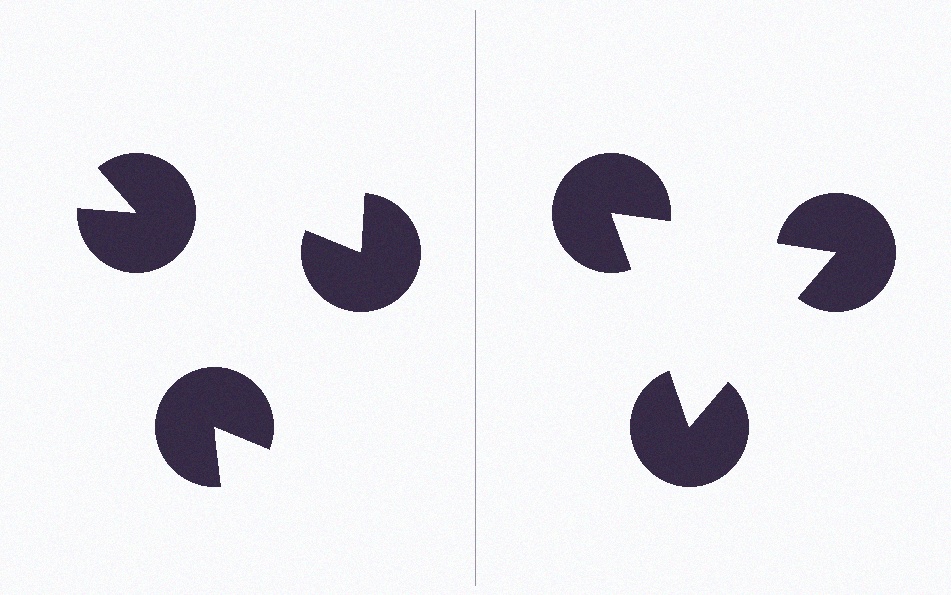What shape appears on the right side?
An illusory triangle.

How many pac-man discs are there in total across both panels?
6 — 3 on each side.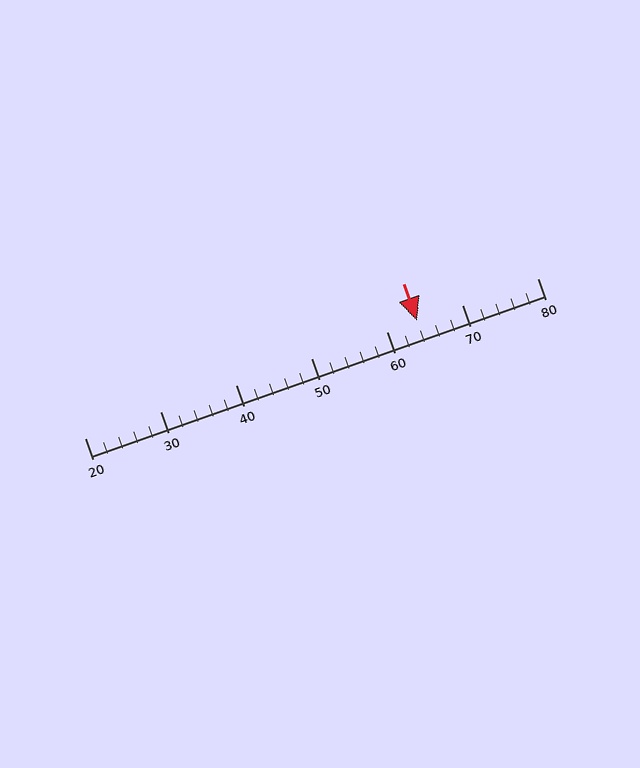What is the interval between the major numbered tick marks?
The major tick marks are spaced 10 units apart.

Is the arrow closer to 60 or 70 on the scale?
The arrow is closer to 60.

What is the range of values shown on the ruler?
The ruler shows values from 20 to 80.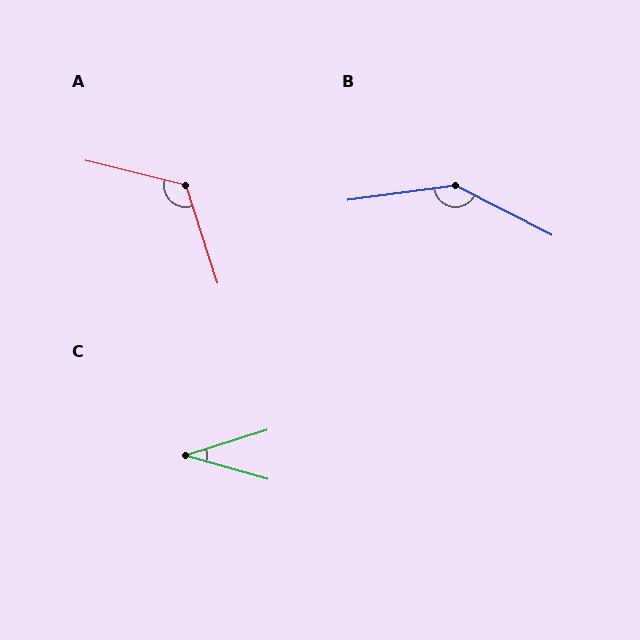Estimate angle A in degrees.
Approximately 122 degrees.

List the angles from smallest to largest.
C (33°), A (122°), B (145°).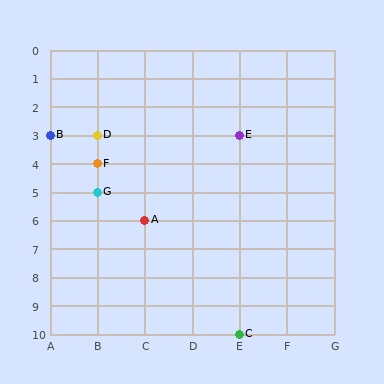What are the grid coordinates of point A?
Point A is at grid coordinates (C, 6).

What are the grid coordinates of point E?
Point E is at grid coordinates (E, 3).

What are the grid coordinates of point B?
Point B is at grid coordinates (A, 3).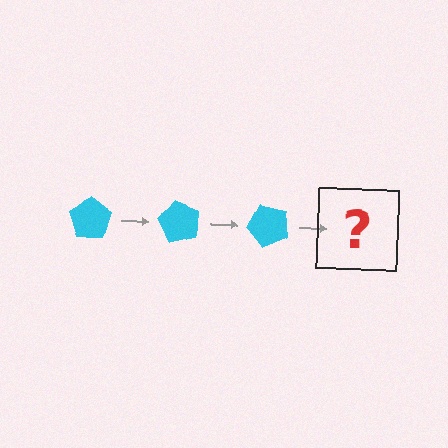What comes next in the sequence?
The next element should be a cyan pentagon rotated 180 degrees.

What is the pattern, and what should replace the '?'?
The pattern is that the pentagon rotates 60 degrees each step. The '?' should be a cyan pentagon rotated 180 degrees.